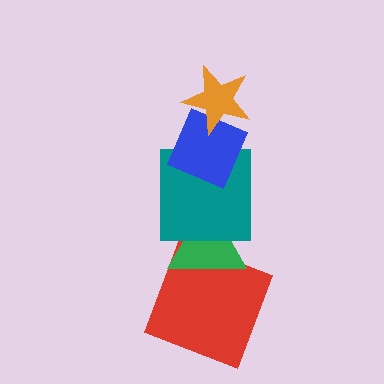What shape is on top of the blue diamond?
The orange star is on top of the blue diamond.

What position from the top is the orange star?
The orange star is 1st from the top.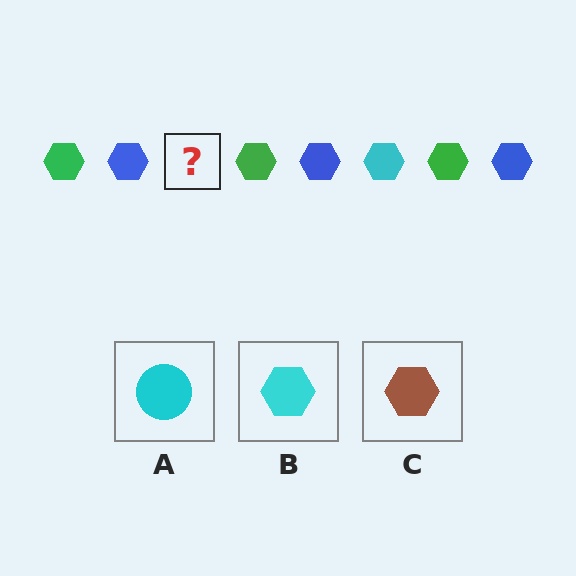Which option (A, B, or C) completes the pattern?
B.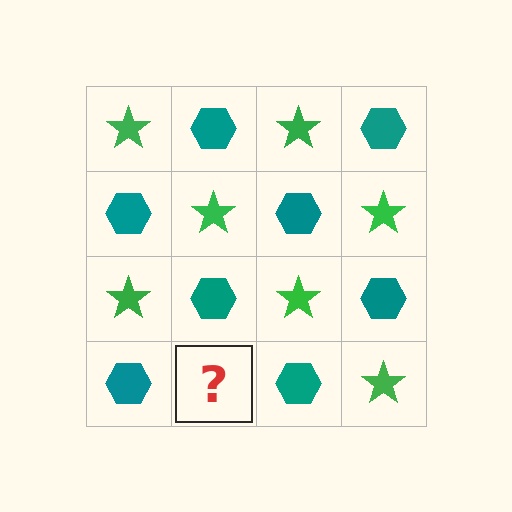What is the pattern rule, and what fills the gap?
The rule is that it alternates green star and teal hexagon in a checkerboard pattern. The gap should be filled with a green star.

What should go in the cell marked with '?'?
The missing cell should contain a green star.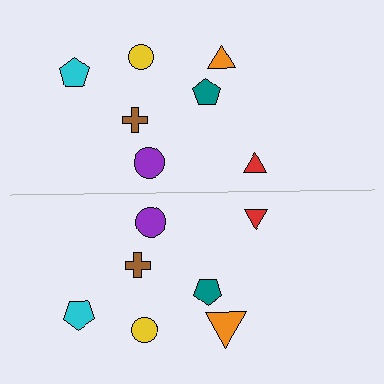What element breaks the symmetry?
The orange triangle on the bottom side has a different size than its mirror counterpart.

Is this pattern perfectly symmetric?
No, the pattern is not perfectly symmetric. The orange triangle on the bottom side has a different size than its mirror counterpart.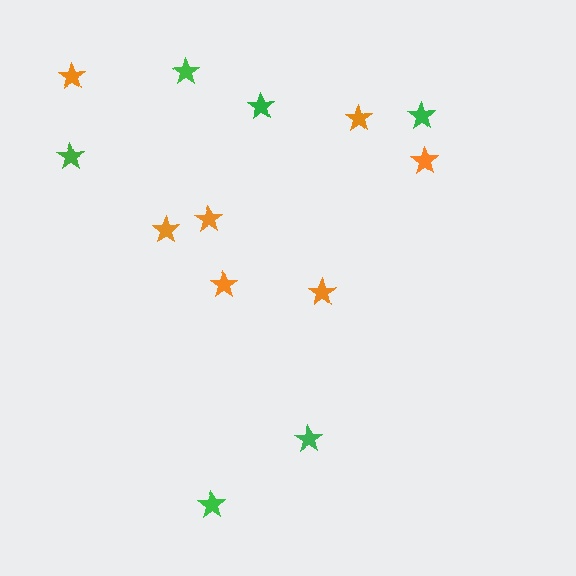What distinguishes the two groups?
There are 2 groups: one group of green stars (6) and one group of orange stars (7).